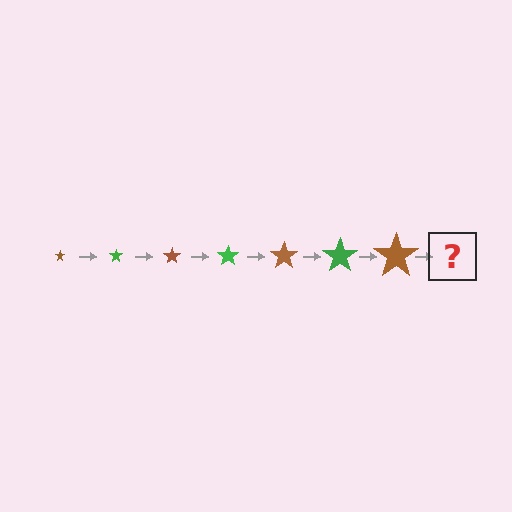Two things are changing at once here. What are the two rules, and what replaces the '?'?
The two rules are that the star grows larger each step and the color cycles through brown and green. The '?' should be a green star, larger than the previous one.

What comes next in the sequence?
The next element should be a green star, larger than the previous one.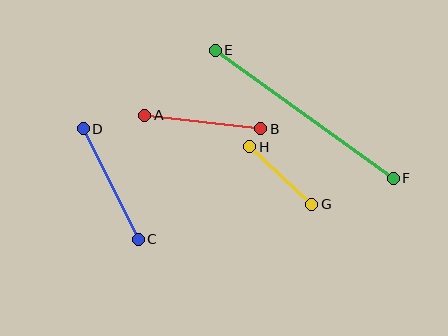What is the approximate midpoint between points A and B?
The midpoint is at approximately (203, 122) pixels.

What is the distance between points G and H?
The distance is approximately 85 pixels.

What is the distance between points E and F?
The distance is approximately 219 pixels.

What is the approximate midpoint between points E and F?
The midpoint is at approximately (304, 114) pixels.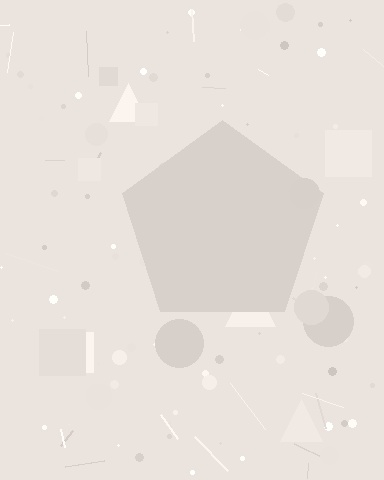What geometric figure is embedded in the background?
A pentagon is embedded in the background.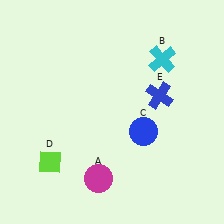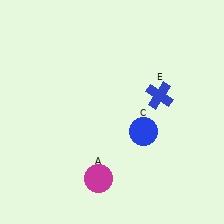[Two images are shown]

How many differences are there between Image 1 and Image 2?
There are 2 differences between the two images.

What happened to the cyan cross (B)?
The cyan cross (B) was removed in Image 2. It was in the top-right area of Image 1.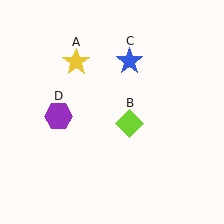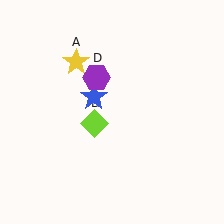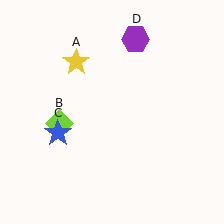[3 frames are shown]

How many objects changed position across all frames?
3 objects changed position: lime diamond (object B), blue star (object C), purple hexagon (object D).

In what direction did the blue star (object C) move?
The blue star (object C) moved down and to the left.